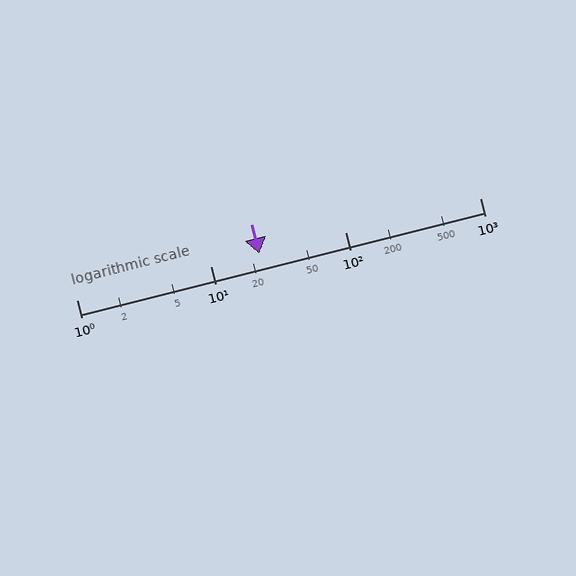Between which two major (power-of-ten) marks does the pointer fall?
The pointer is between 10 and 100.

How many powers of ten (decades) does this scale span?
The scale spans 3 decades, from 1 to 1000.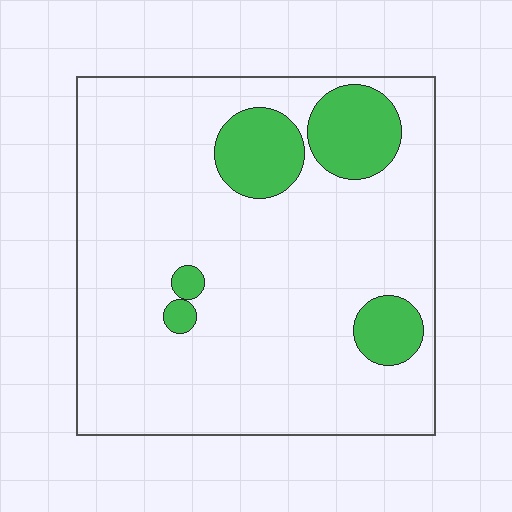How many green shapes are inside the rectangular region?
5.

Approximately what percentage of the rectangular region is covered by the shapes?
Approximately 15%.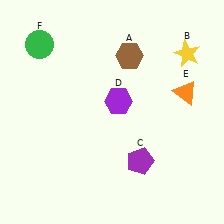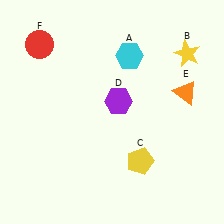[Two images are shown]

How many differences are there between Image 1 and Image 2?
There are 3 differences between the two images.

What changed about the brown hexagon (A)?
In Image 1, A is brown. In Image 2, it changed to cyan.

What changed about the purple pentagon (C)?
In Image 1, C is purple. In Image 2, it changed to yellow.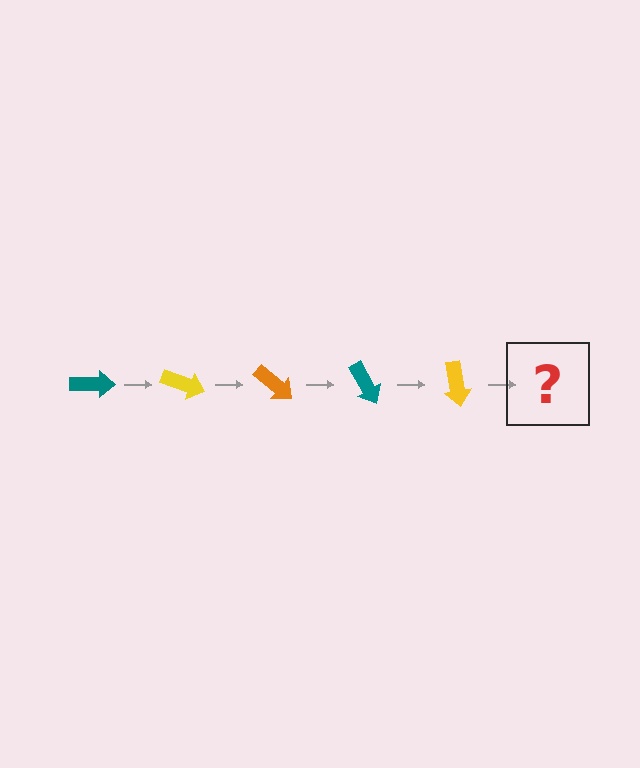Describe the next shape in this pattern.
It should be an orange arrow, rotated 100 degrees from the start.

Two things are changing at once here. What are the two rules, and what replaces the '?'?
The two rules are that it rotates 20 degrees each step and the color cycles through teal, yellow, and orange. The '?' should be an orange arrow, rotated 100 degrees from the start.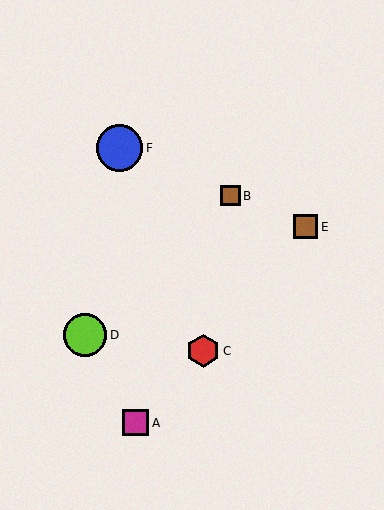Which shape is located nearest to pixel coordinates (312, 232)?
The brown square (labeled E) at (306, 227) is nearest to that location.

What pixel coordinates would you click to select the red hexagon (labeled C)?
Click at (203, 351) to select the red hexagon C.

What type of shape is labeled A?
Shape A is a magenta square.